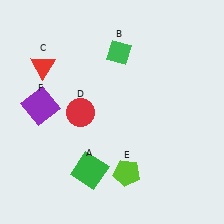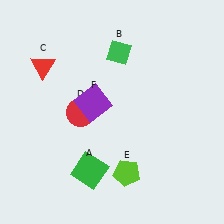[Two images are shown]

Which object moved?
The purple square (F) moved right.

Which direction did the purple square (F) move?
The purple square (F) moved right.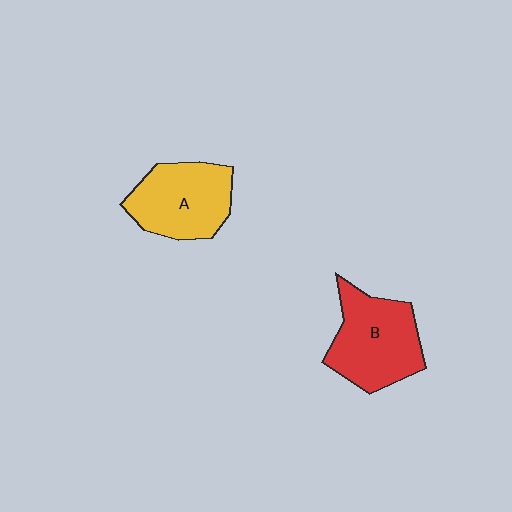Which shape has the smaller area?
Shape A (yellow).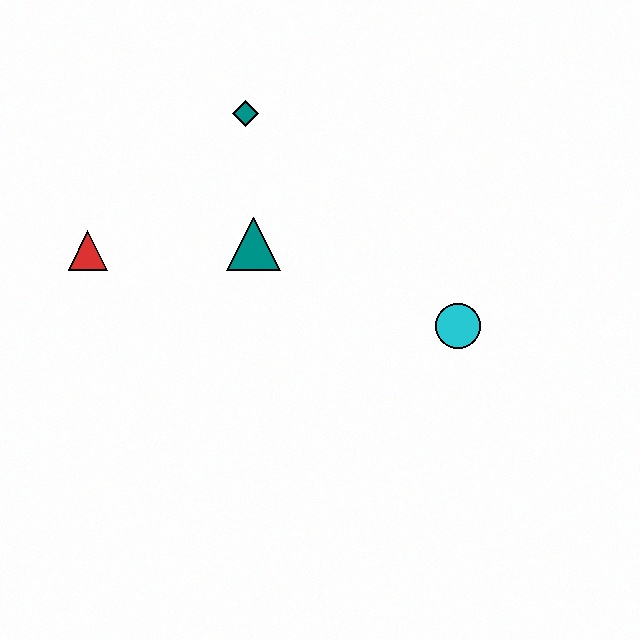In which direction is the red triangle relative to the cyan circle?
The red triangle is to the left of the cyan circle.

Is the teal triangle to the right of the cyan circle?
No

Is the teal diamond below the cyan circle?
No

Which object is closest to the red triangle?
The teal triangle is closest to the red triangle.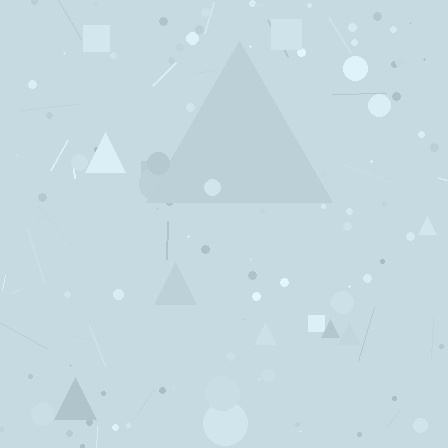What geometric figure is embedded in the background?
A triangle is embedded in the background.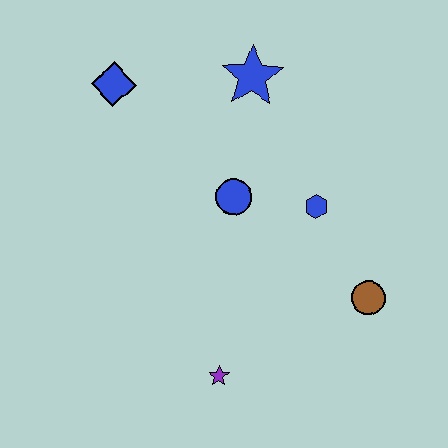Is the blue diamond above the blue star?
No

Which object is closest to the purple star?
The brown circle is closest to the purple star.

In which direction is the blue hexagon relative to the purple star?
The blue hexagon is above the purple star.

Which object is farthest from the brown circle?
The blue diamond is farthest from the brown circle.